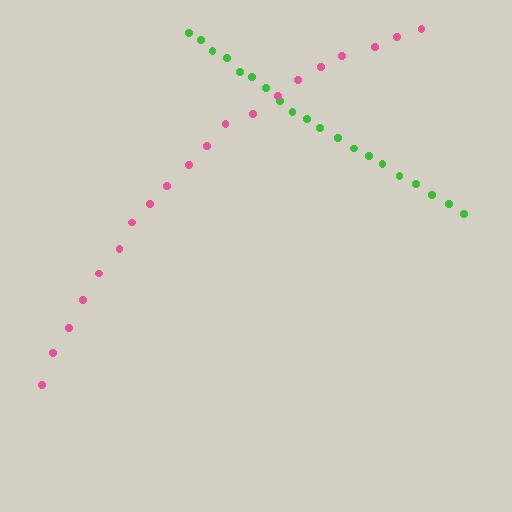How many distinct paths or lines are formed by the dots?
There are 2 distinct paths.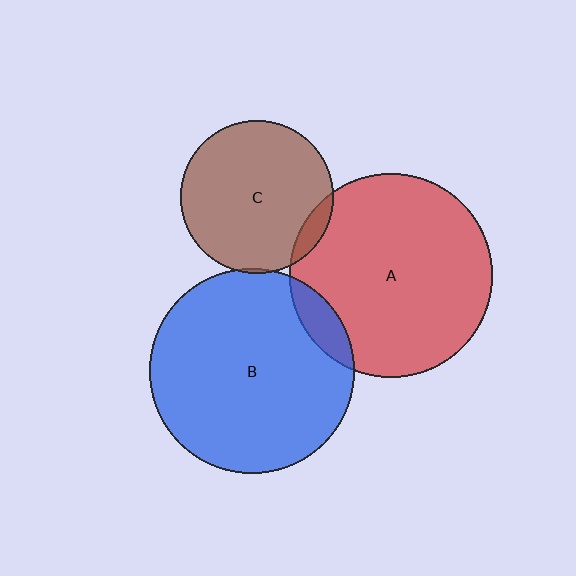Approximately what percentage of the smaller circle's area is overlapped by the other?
Approximately 5%.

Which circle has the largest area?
Circle B (blue).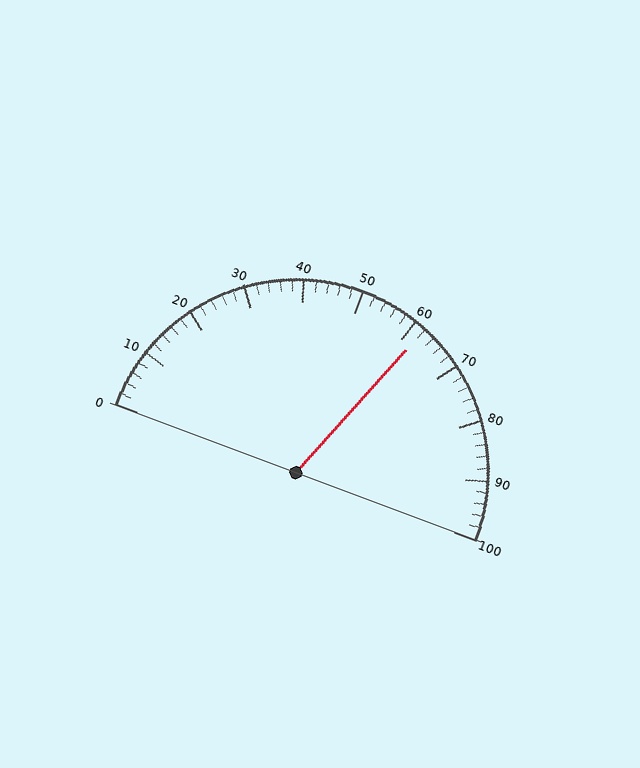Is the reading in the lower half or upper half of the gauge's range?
The reading is in the upper half of the range (0 to 100).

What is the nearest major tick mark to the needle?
The nearest major tick mark is 60.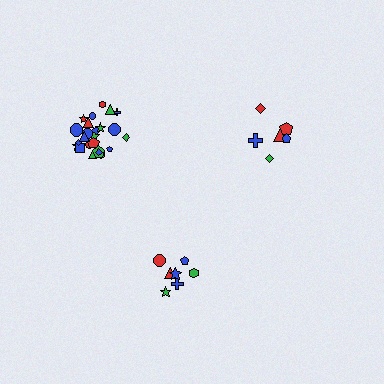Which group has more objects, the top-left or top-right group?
The top-left group.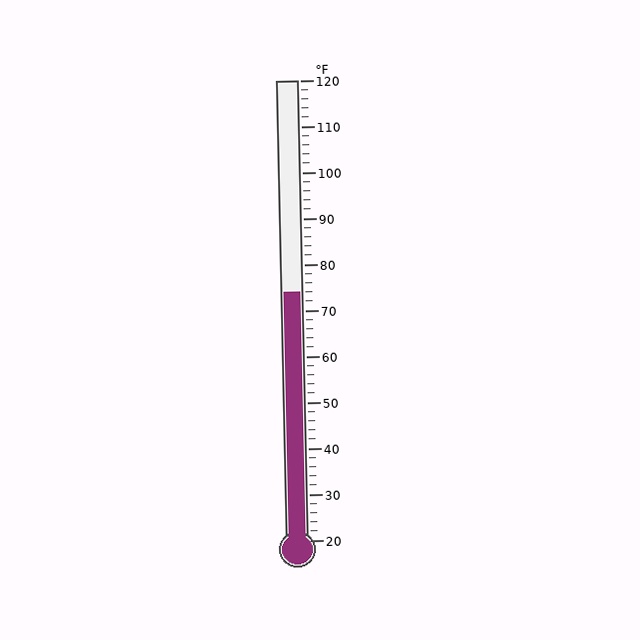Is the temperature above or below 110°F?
The temperature is below 110°F.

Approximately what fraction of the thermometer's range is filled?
The thermometer is filled to approximately 55% of its range.